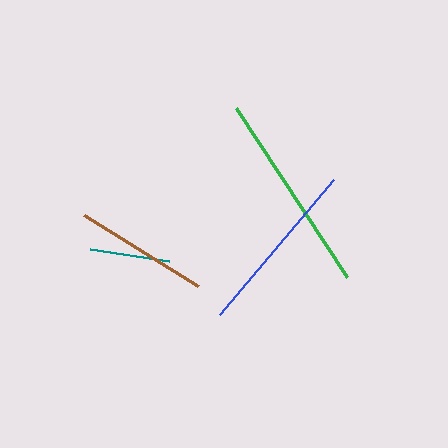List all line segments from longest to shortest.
From longest to shortest: green, blue, brown, teal.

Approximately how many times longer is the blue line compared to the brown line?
The blue line is approximately 1.3 times the length of the brown line.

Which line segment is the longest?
The green line is the longest at approximately 202 pixels.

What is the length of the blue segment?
The blue segment is approximately 176 pixels long.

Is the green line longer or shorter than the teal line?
The green line is longer than the teal line.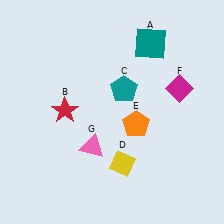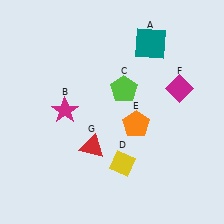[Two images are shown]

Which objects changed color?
B changed from red to magenta. C changed from teal to lime. G changed from pink to red.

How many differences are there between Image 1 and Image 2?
There are 3 differences between the two images.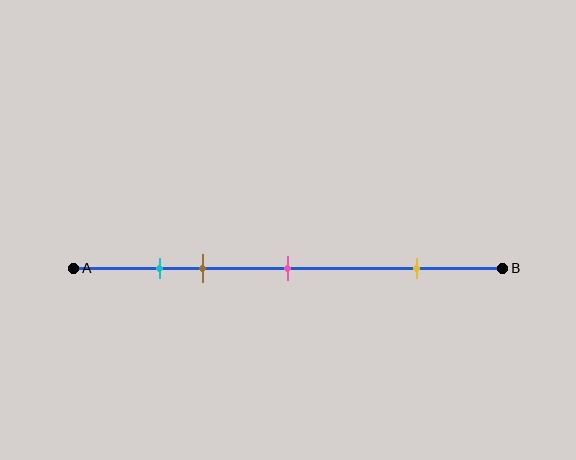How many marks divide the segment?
There are 4 marks dividing the segment.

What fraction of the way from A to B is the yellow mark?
The yellow mark is approximately 80% (0.8) of the way from A to B.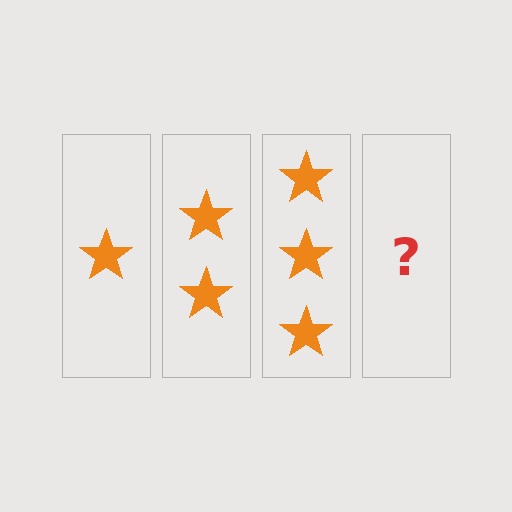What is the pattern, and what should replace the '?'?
The pattern is that each step adds one more star. The '?' should be 4 stars.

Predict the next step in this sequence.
The next step is 4 stars.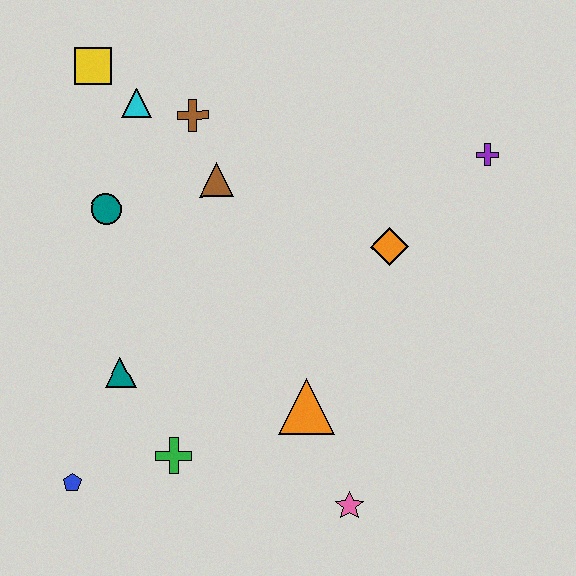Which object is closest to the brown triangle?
The brown cross is closest to the brown triangle.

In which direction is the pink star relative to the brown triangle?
The pink star is below the brown triangle.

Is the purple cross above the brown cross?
No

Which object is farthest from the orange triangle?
The yellow square is farthest from the orange triangle.